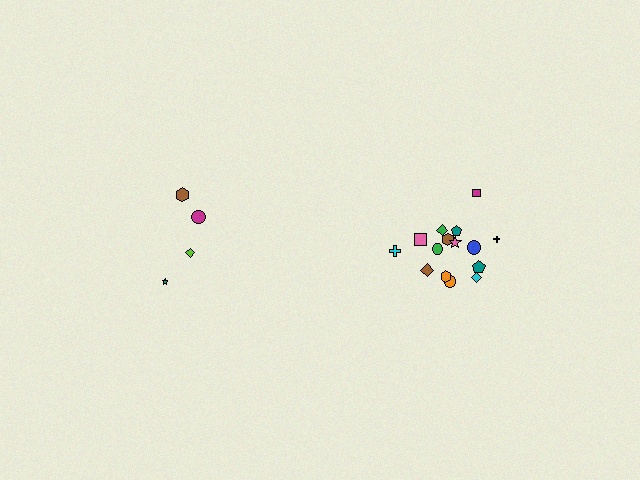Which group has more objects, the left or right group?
The right group.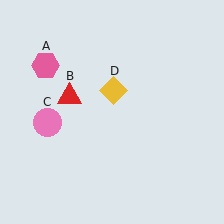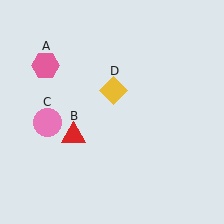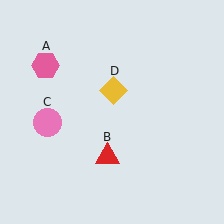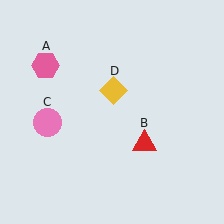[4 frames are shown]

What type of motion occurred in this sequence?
The red triangle (object B) rotated counterclockwise around the center of the scene.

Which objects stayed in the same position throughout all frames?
Pink hexagon (object A) and pink circle (object C) and yellow diamond (object D) remained stationary.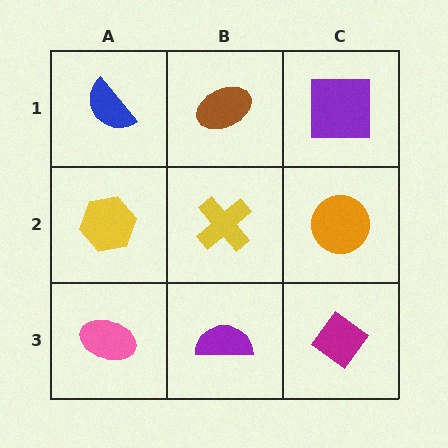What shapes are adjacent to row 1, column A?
A yellow hexagon (row 2, column A), a brown ellipse (row 1, column B).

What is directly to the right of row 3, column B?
A magenta diamond.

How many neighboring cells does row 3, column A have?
2.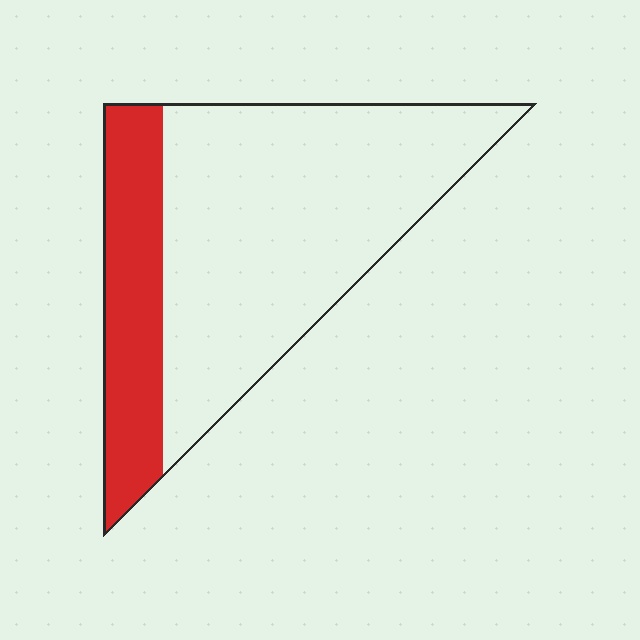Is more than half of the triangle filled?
No.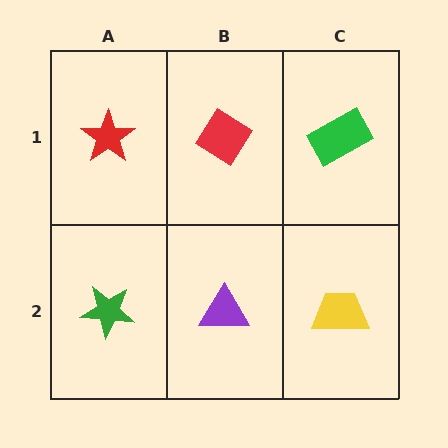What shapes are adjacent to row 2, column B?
A red diamond (row 1, column B), a green star (row 2, column A), a yellow trapezoid (row 2, column C).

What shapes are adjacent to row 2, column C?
A green rectangle (row 1, column C), a purple triangle (row 2, column B).